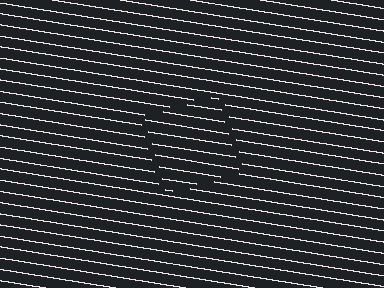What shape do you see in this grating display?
An illusory square. The interior of the shape contains the same grating, shifted by half a period — the contour is defined by the phase discontinuity where line-ends from the inner and outer gratings abut.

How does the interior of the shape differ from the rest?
The interior of the shape contains the same grating, shifted by half a period — the contour is defined by the phase discontinuity where line-ends from the inner and outer gratings abut.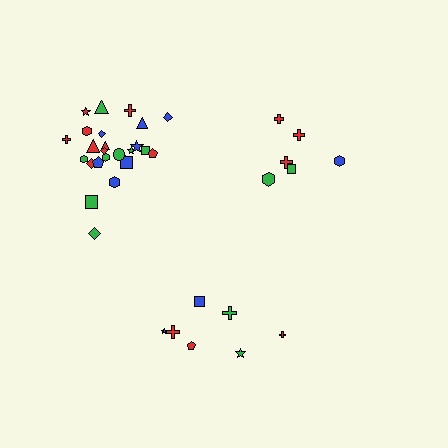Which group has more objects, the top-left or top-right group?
The top-left group.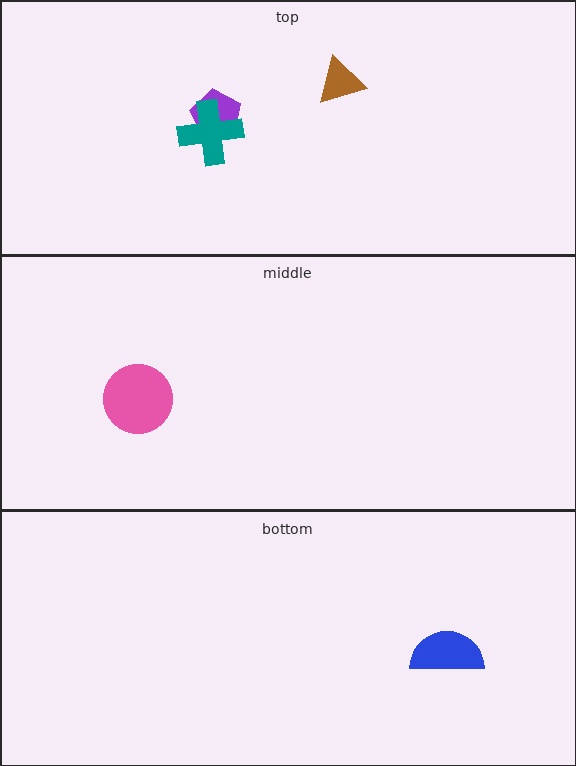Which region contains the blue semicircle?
The bottom region.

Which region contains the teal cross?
The top region.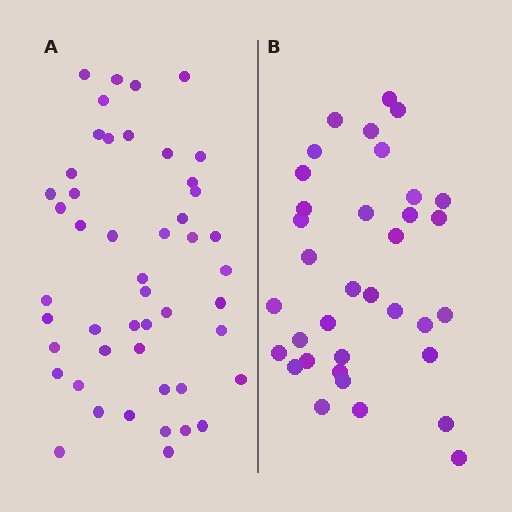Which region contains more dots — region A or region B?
Region A (the left region) has more dots.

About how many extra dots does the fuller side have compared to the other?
Region A has approximately 15 more dots than region B.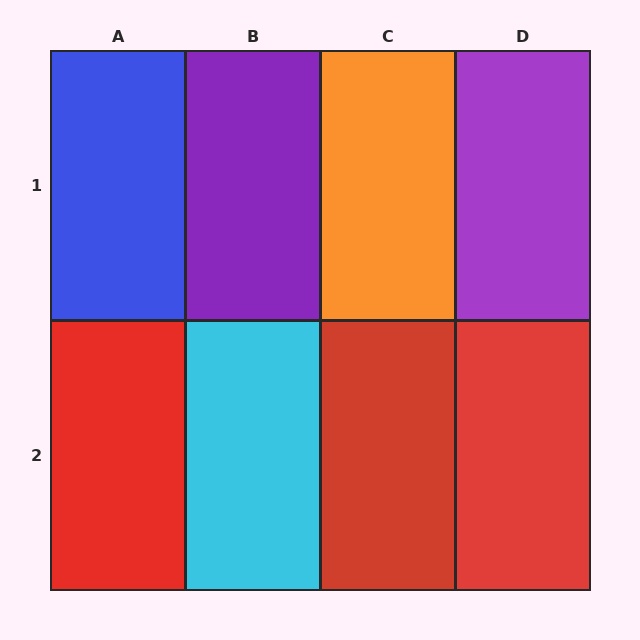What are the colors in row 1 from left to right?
Blue, purple, orange, purple.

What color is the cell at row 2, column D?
Red.